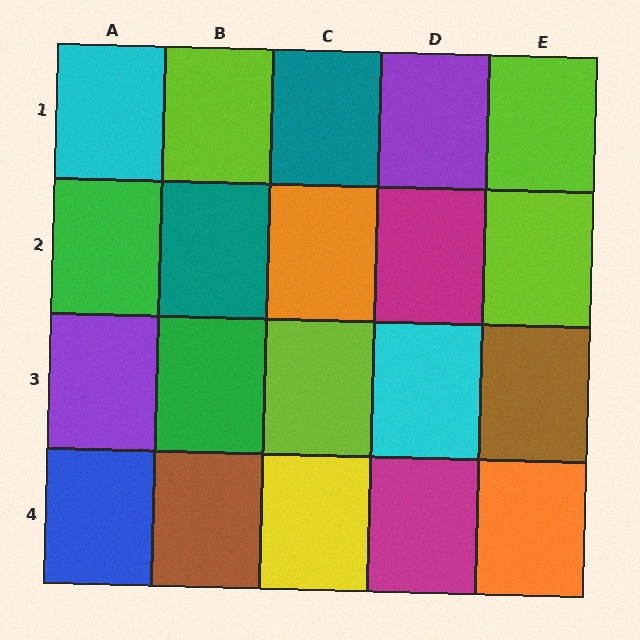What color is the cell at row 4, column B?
Brown.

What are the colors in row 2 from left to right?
Green, teal, orange, magenta, lime.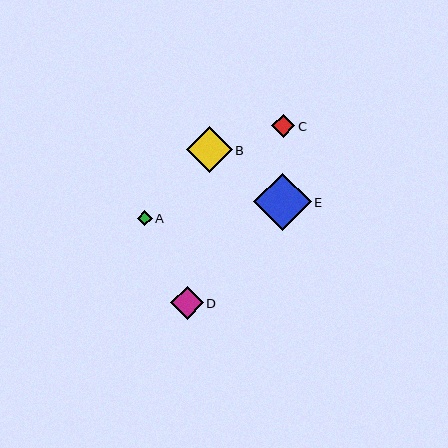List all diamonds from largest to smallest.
From largest to smallest: E, B, D, C, A.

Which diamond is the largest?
Diamond E is the largest with a size of approximately 57 pixels.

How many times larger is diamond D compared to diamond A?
Diamond D is approximately 2.1 times the size of diamond A.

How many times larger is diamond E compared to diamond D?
Diamond E is approximately 1.8 times the size of diamond D.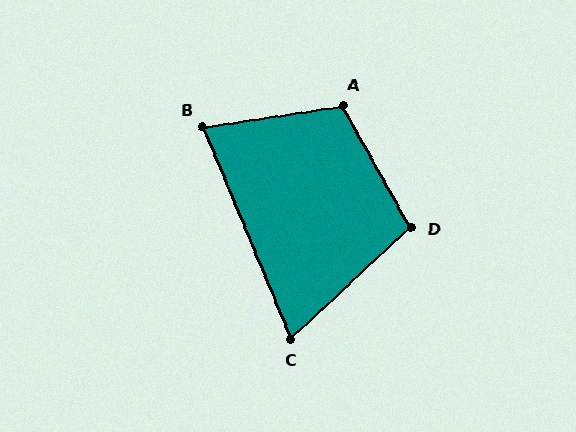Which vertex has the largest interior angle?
A, at approximately 110 degrees.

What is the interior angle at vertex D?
Approximately 104 degrees (obtuse).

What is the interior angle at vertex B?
Approximately 76 degrees (acute).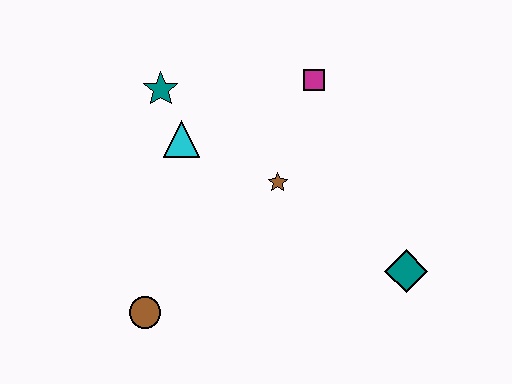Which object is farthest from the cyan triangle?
The teal diamond is farthest from the cyan triangle.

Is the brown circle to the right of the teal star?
No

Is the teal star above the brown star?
Yes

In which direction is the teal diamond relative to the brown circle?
The teal diamond is to the right of the brown circle.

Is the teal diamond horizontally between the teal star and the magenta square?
No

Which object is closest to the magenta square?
The brown star is closest to the magenta square.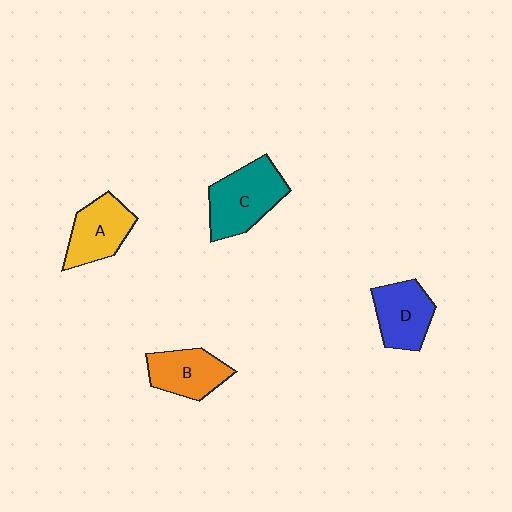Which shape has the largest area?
Shape C (teal).